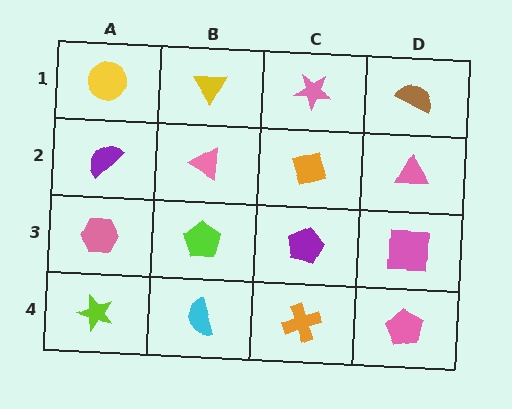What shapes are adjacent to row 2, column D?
A brown semicircle (row 1, column D), a pink square (row 3, column D), an orange diamond (row 2, column C).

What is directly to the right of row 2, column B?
An orange diamond.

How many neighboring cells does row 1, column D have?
2.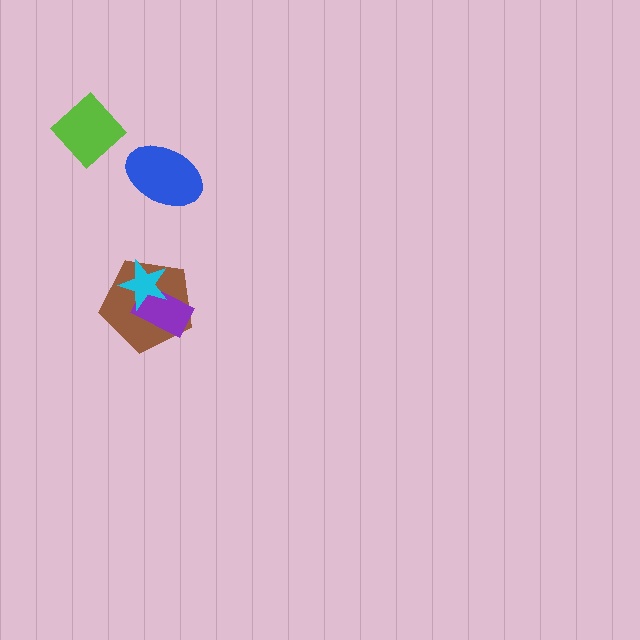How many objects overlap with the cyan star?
2 objects overlap with the cyan star.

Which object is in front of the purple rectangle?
The cyan star is in front of the purple rectangle.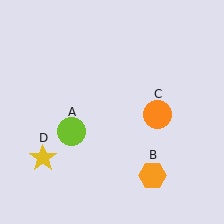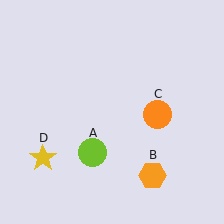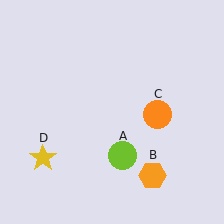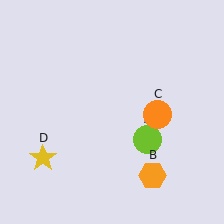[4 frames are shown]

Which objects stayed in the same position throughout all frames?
Orange hexagon (object B) and orange circle (object C) and yellow star (object D) remained stationary.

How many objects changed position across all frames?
1 object changed position: lime circle (object A).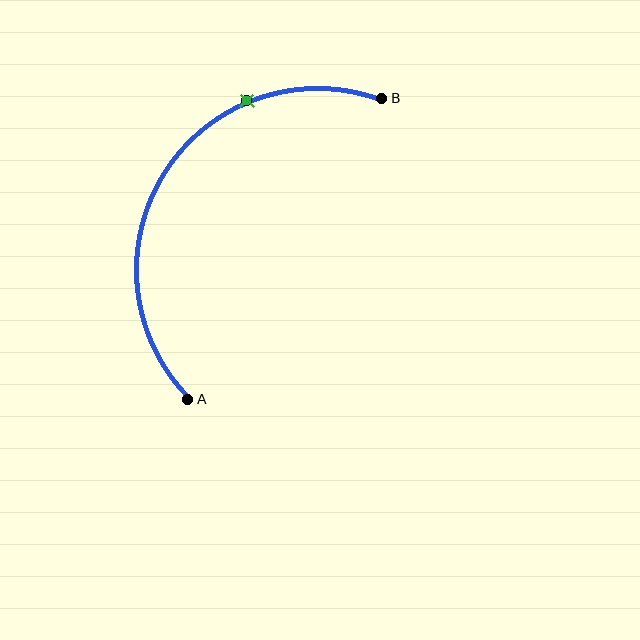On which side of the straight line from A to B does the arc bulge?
The arc bulges to the left of the straight line connecting A and B.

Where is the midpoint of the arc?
The arc midpoint is the point on the curve farthest from the straight line joining A and B. It sits to the left of that line.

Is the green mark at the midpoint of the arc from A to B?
No. The green mark lies on the arc but is closer to endpoint B. The arc midpoint would be at the point on the curve equidistant along the arc from both A and B.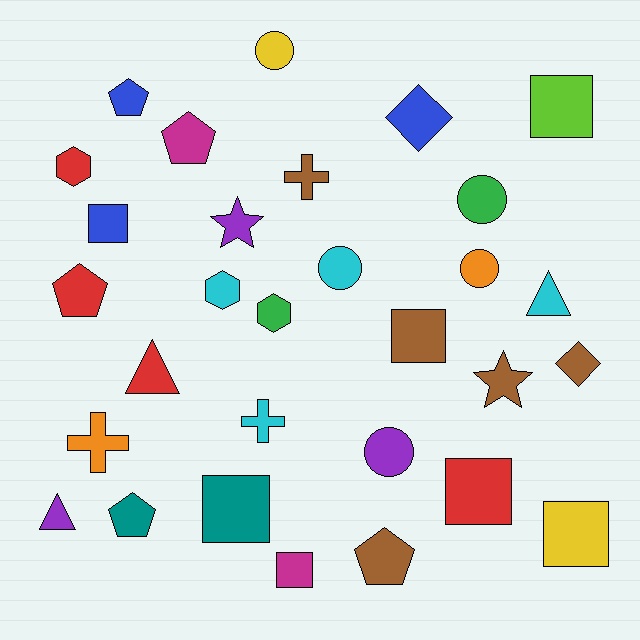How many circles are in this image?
There are 5 circles.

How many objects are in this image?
There are 30 objects.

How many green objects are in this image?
There are 2 green objects.